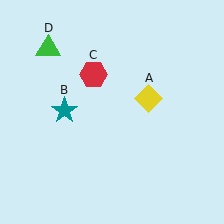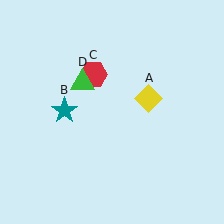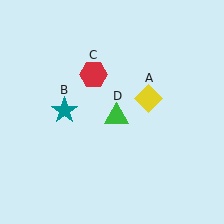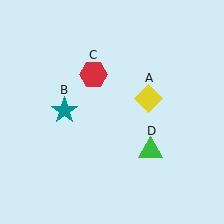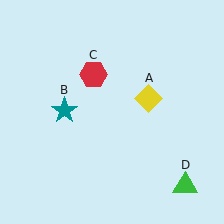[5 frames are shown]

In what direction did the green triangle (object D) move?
The green triangle (object D) moved down and to the right.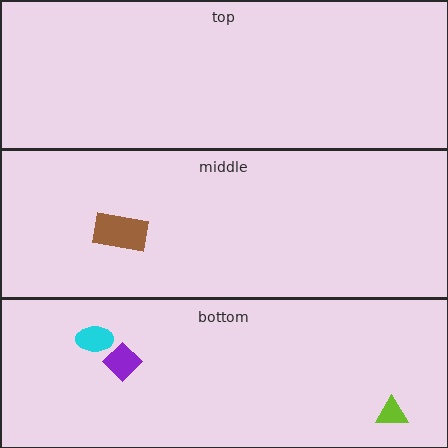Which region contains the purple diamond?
The bottom region.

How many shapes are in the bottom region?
3.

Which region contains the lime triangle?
The bottom region.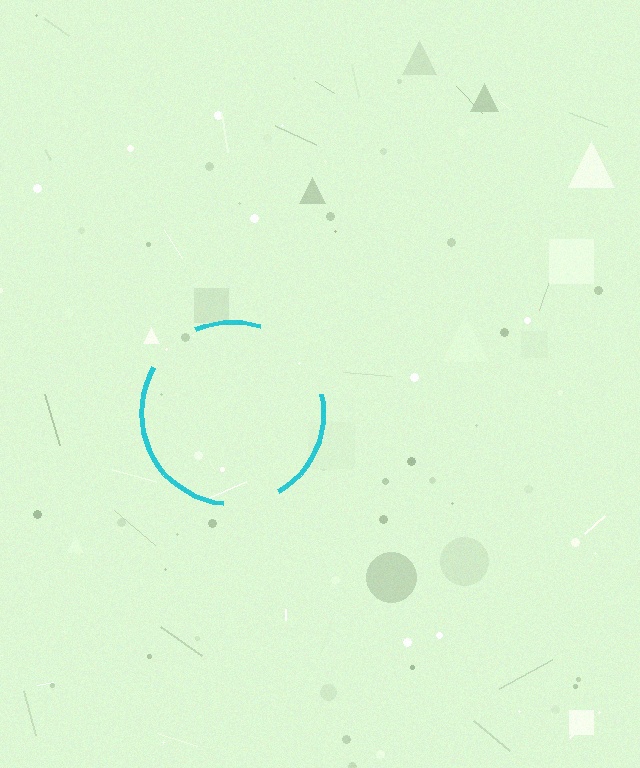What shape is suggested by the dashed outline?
The dashed outline suggests a circle.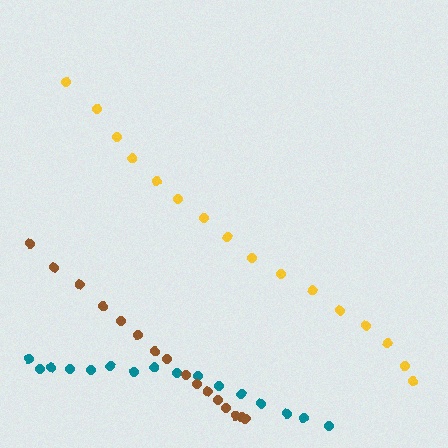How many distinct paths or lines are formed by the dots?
There are 3 distinct paths.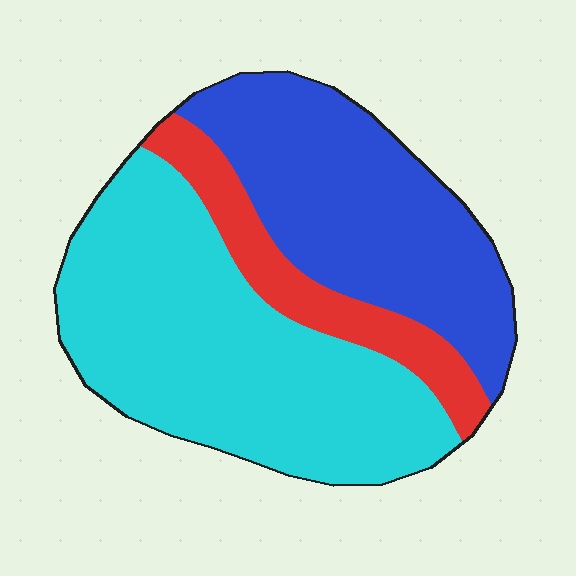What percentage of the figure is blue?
Blue covers around 35% of the figure.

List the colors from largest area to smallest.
From largest to smallest: cyan, blue, red.